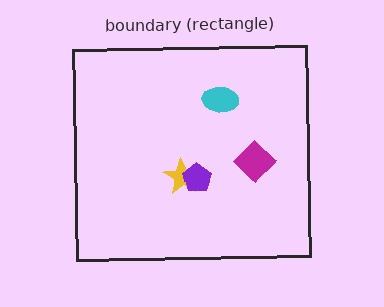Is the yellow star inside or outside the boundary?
Inside.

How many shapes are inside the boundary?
4 inside, 0 outside.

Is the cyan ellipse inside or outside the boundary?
Inside.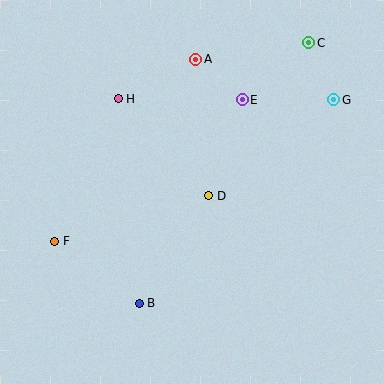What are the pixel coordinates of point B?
Point B is at (139, 303).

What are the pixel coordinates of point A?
Point A is at (196, 59).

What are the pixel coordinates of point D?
Point D is at (209, 196).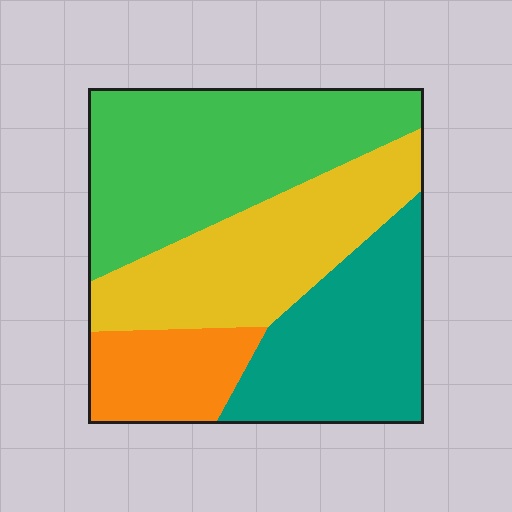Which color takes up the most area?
Green, at roughly 35%.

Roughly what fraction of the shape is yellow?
Yellow takes up about one quarter (1/4) of the shape.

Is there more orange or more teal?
Teal.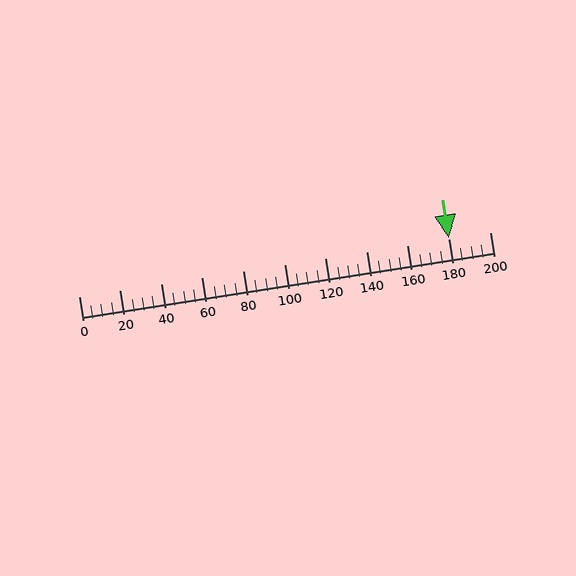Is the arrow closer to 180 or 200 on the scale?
The arrow is closer to 180.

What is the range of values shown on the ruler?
The ruler shows values from 0 to 200.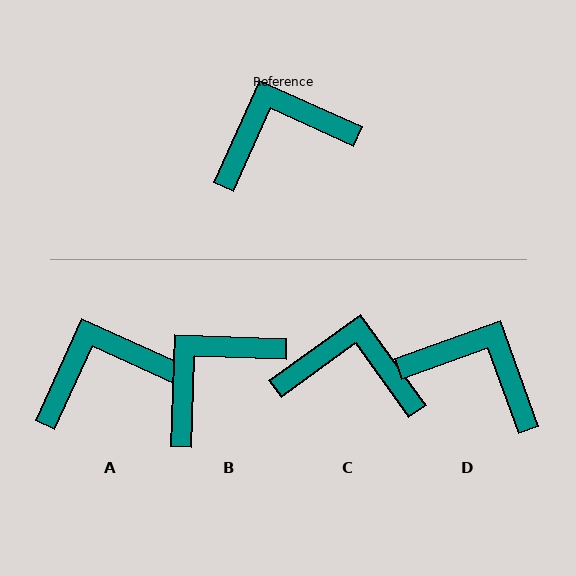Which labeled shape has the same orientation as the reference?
A.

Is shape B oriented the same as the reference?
No, it is off by about 22 degrees.